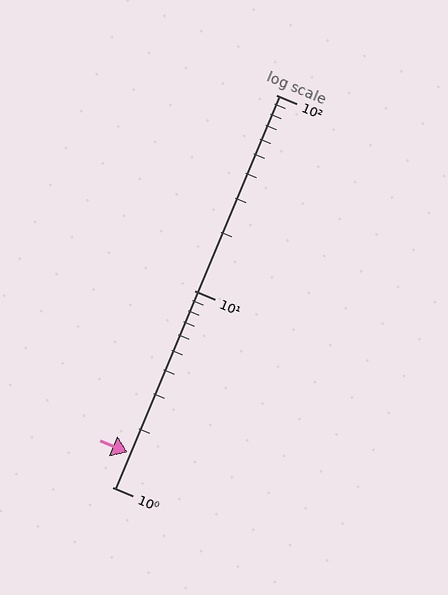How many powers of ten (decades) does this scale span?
The scale spans 2 decades, from 1 to 100.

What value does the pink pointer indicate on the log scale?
The pointer indicates approximately 1.5.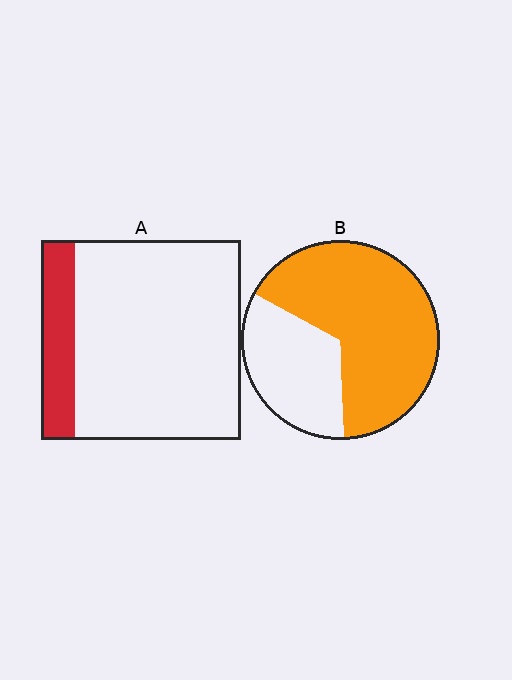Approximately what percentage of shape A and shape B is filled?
A is approximately 15% and B is approximately 65%.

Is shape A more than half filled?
No.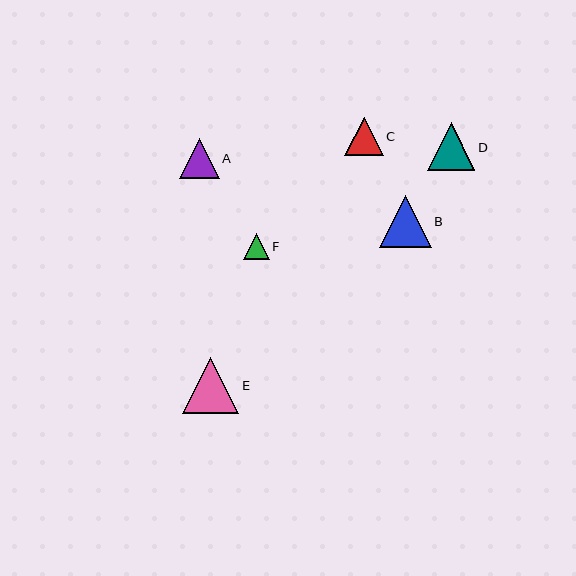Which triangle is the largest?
Triangle E is the largest with a size of approximately 56 pixels.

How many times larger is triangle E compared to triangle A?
Triangle E is approximately 1.4 times the size of triangle A.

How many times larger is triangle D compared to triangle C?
Triangle D is approximately 1.2 times the size of triangle C.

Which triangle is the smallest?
Triangle F is the smallest with a size of approximately 26 pixels.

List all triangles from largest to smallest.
From largest to smallest: E, B, D, A, C, F.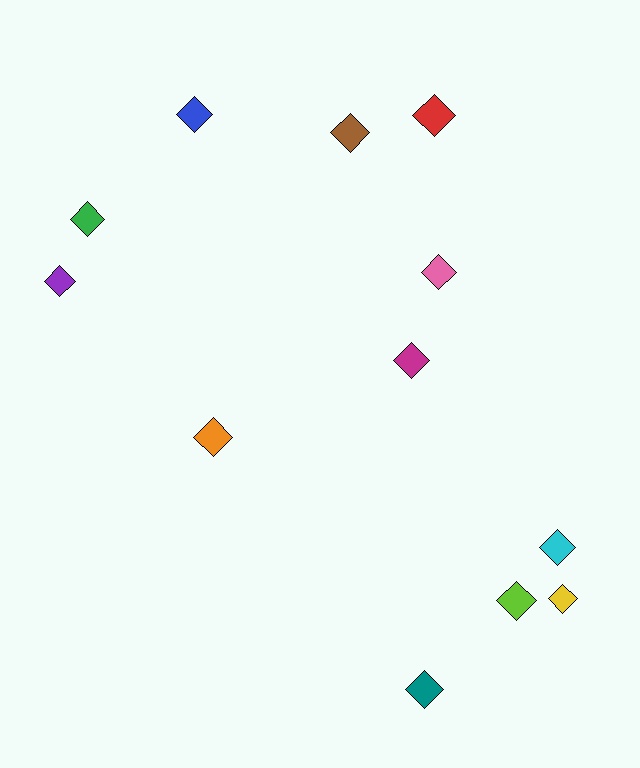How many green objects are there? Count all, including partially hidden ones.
There is 1 green object.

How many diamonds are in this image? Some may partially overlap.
There are 12 diamonds.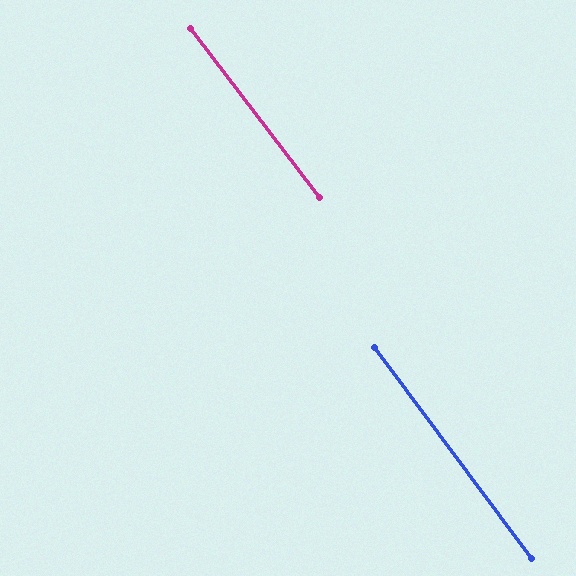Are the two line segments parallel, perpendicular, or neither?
Parallel — their directions differ by only 0.8°.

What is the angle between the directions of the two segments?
Approximately 1 degree.